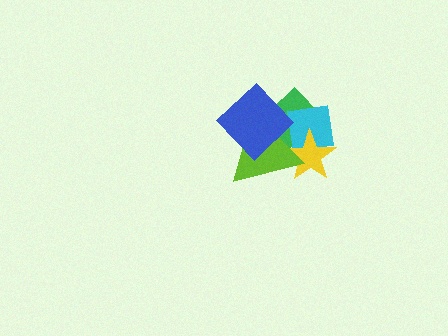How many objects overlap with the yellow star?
3 objects overlap with the yellow star.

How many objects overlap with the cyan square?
3 objects overlap with the cyan square.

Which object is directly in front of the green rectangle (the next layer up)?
The cyan square is directly in front of the green rectangle.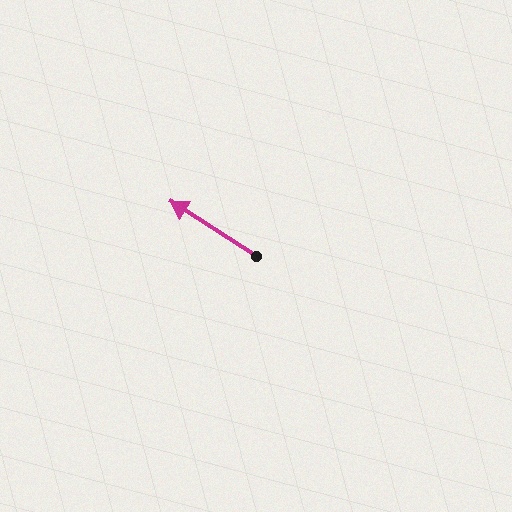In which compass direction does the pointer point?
Northwest.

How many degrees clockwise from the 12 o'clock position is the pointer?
Approximately 303 degrees.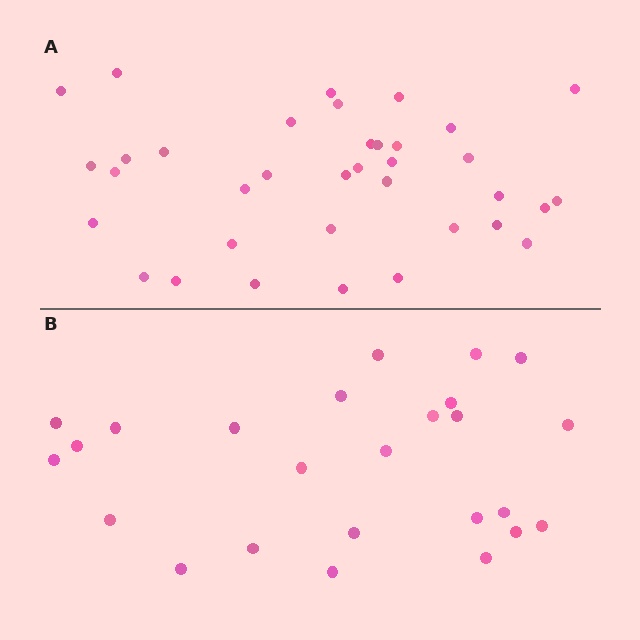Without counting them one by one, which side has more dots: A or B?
Region A (the top region) has more dots.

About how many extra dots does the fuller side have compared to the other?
Region A has roughly 12 or so more dots than region B.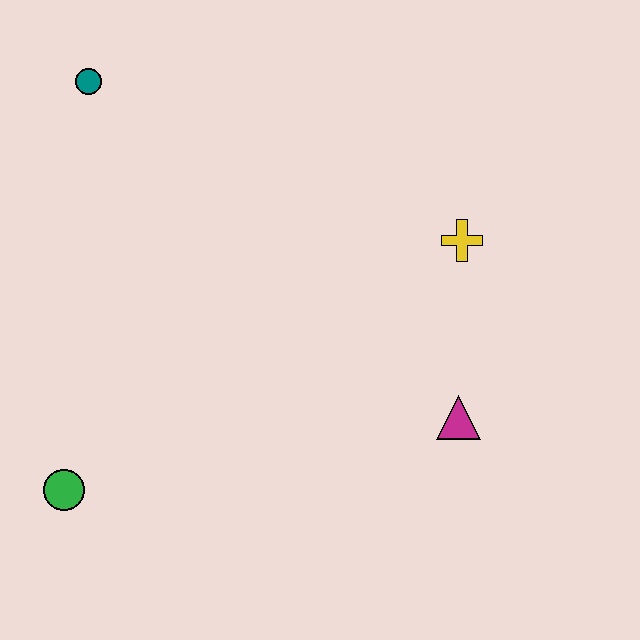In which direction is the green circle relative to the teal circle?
The green circle is below the teal circle.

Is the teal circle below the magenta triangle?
No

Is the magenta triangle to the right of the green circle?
Yes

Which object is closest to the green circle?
The magenta triangle is closest to the green circle.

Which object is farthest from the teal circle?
The magenta triangle is farthest from the teal circle.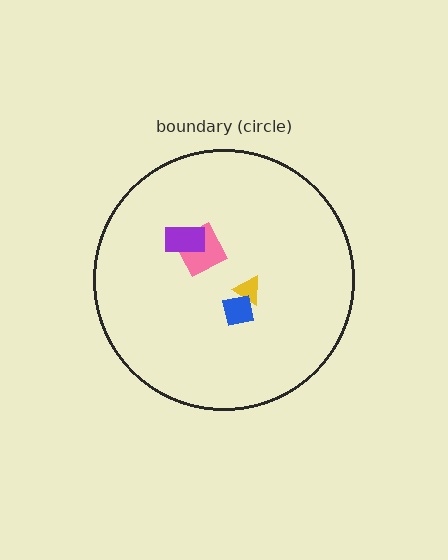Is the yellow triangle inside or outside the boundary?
Inside.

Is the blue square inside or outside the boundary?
Inside.